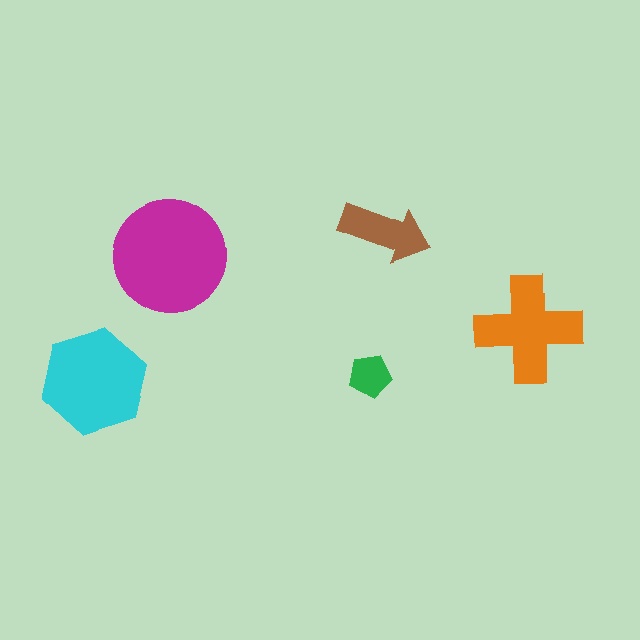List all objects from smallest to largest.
The green pentagon, the brown arrow, the orange cross, the cyan hexagon, the magenta circle.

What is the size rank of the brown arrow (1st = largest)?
4th.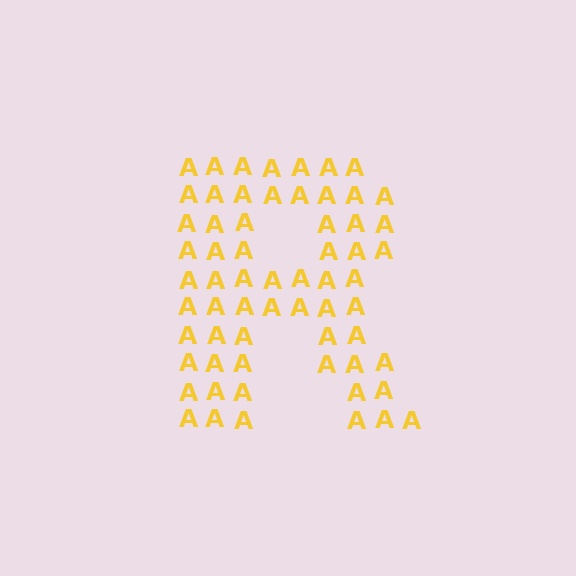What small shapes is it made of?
It is made of small letter A's.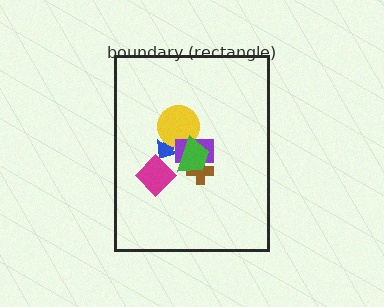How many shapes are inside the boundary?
6 inside, 0 outside.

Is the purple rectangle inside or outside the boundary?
Inside.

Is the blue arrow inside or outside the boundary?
Inside.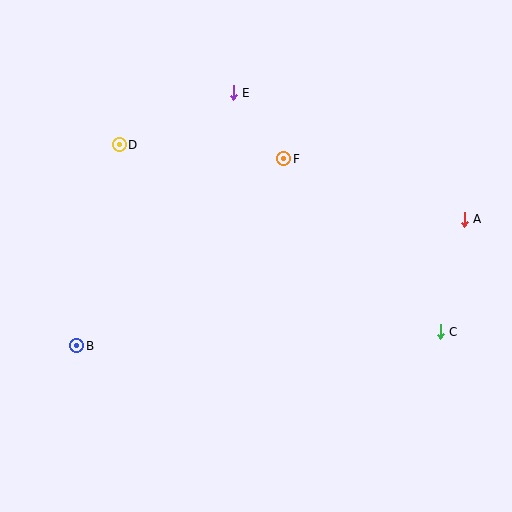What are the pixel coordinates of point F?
Point F is at (284, 159).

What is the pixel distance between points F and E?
The distance between F and E is 83 pixels.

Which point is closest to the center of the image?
Point F at (284, 159) is closest to the center.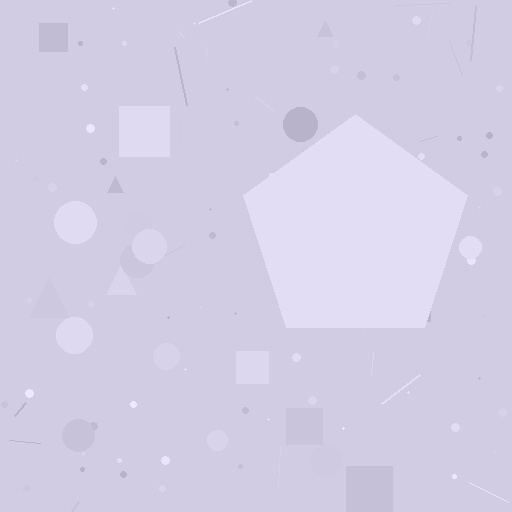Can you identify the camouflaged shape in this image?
The camouflaged shape is a pentagon.